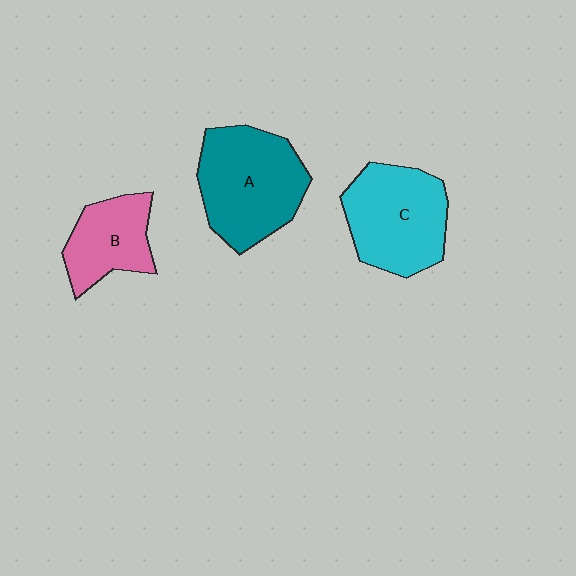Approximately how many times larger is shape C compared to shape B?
Approximately 1.5 times.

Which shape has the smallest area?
Shape B (pink).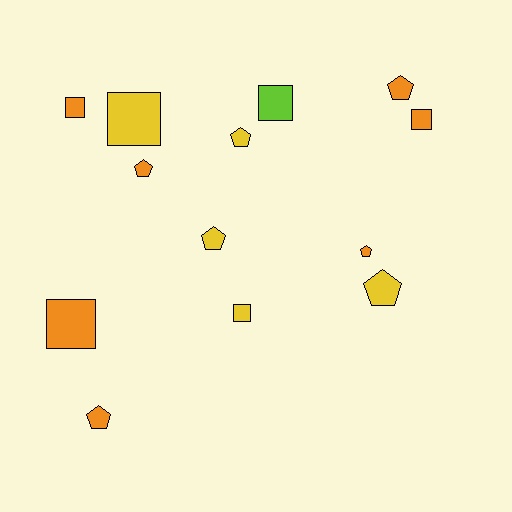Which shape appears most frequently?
Pentagon, with 7 objects.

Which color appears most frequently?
Orange, with 7 objects.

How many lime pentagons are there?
There are no lime pentagons.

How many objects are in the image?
There are 13 objects.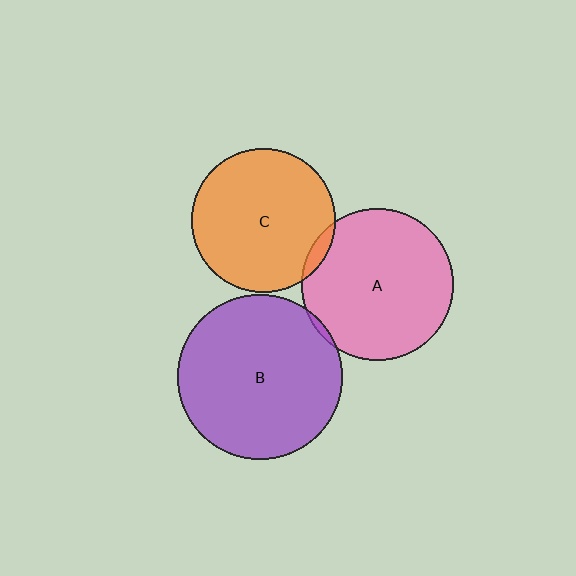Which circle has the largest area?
Circle B (purple).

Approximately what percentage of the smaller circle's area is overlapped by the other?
Approximately 5%.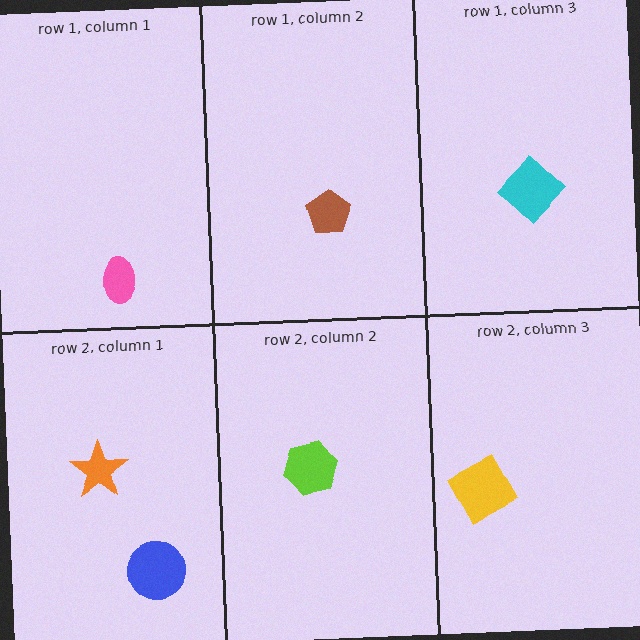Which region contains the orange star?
The row 2, column 1 region.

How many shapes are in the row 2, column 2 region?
1.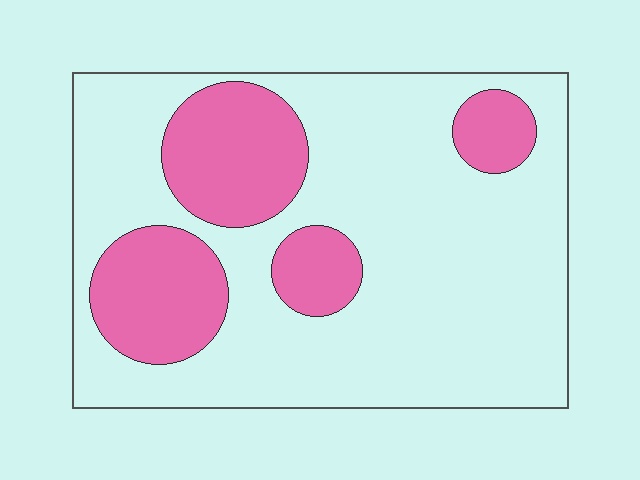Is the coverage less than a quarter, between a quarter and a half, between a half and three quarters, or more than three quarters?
Between a quarter and a half.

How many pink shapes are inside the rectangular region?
4.